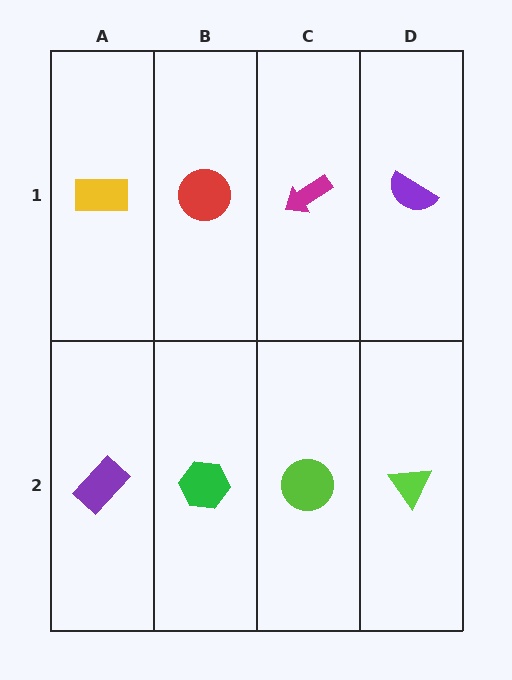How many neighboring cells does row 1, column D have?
2.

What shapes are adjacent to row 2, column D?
A purple semicircle (row 1, column D), a lime circle (row 2, column C).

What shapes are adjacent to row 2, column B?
A red circle (row 1, column B), a purple rectangle (row 2, column A), a lime circle (row 2, column C).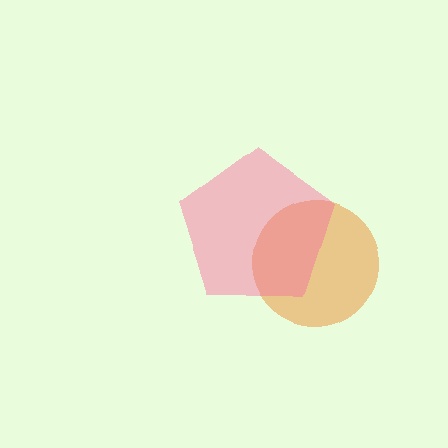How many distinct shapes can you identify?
There are 2 distinct shapes: an orange circle, a pink pentagon.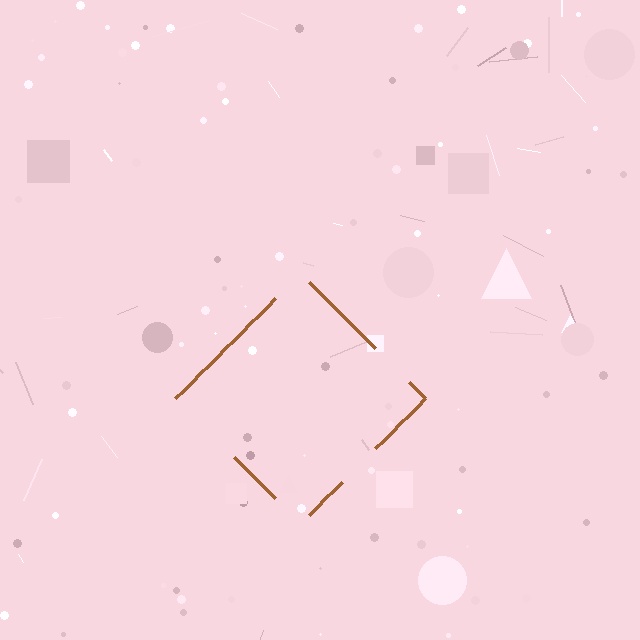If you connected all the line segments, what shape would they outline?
They would outline a diamond.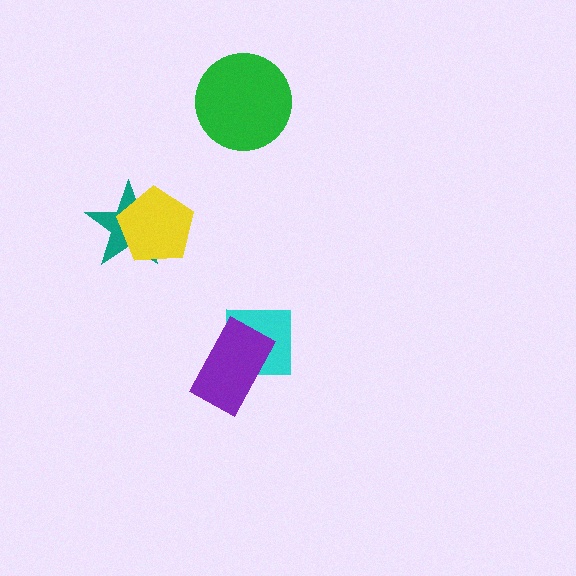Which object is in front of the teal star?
The yellow pentagon is in front of the teal star.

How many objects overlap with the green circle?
0 objects overlap with the green circle.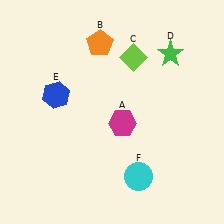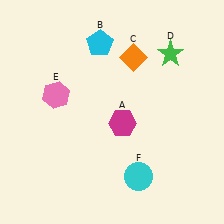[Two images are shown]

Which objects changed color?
B changed from orange to cyan. C changed from lime to orange. E changed from blue to pink.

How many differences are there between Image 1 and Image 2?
There are 3 differences between the two images.